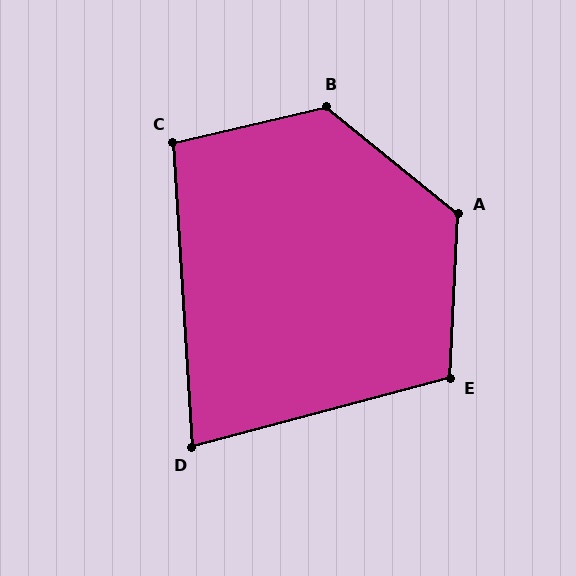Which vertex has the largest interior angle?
B, at approximately 128 degrees.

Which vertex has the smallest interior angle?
D, at approximately 79 degrees.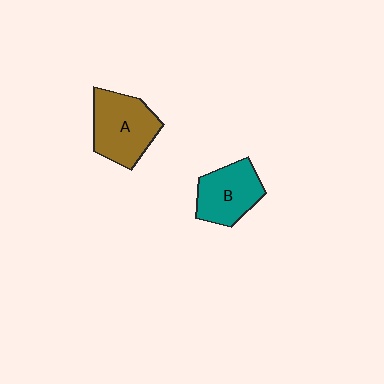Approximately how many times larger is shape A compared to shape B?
Approximately 1.2 times.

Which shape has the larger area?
Shape A (brown).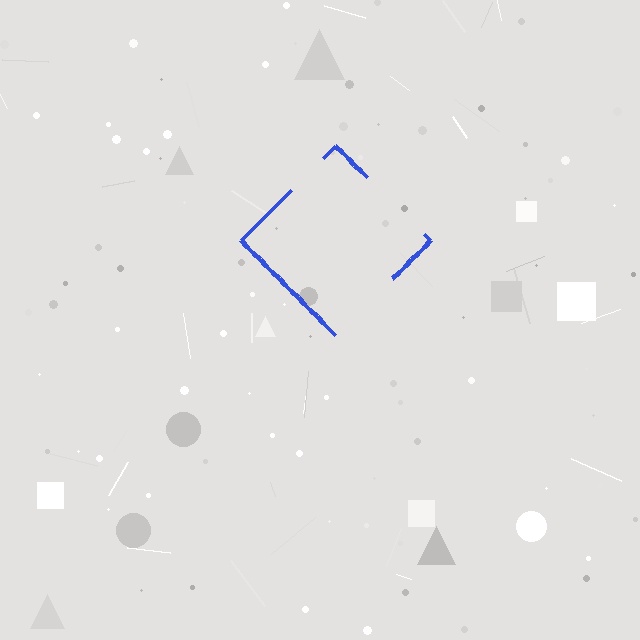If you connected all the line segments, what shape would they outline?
They would outline a diamond.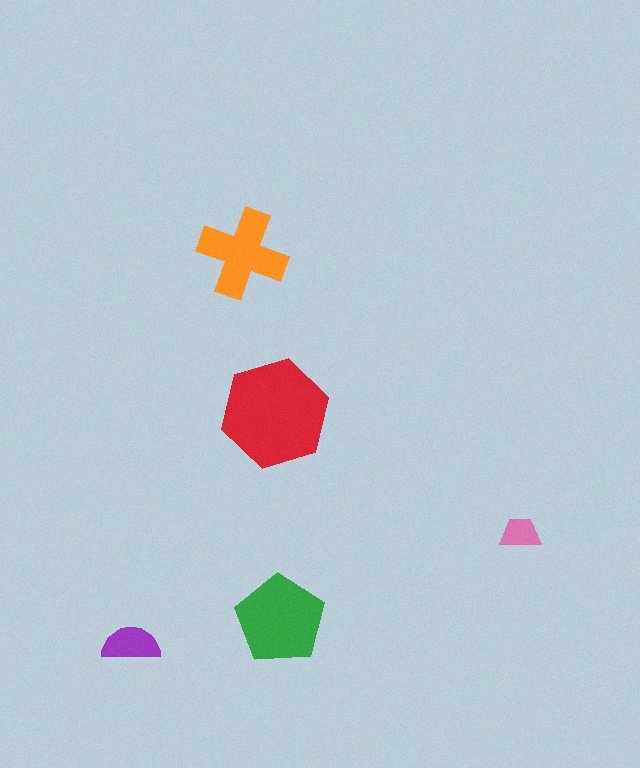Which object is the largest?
The red hexagon.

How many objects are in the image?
There are 5 objects in the image.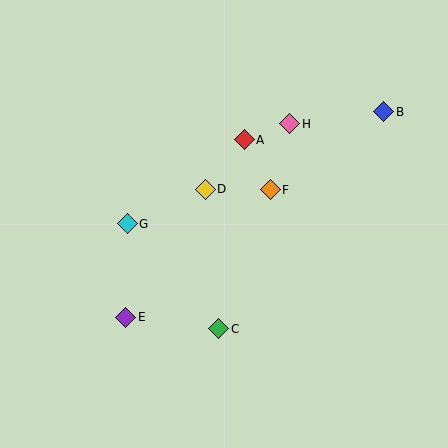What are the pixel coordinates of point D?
Point D is at (205, 189).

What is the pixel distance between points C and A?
The distance between C and A is 191 pixels.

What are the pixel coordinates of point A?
Point A is at (244, 140).